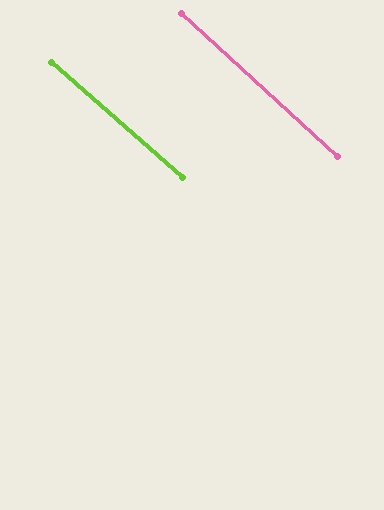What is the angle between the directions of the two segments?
Approximately 1 degree.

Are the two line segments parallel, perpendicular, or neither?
Parallel — their directions differ by only 1.3°.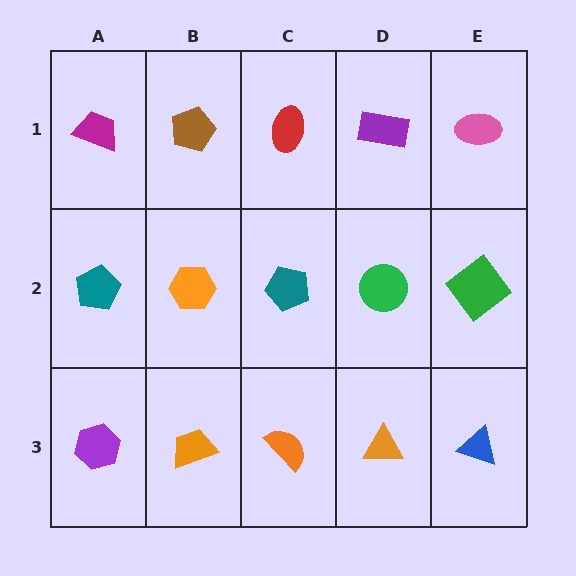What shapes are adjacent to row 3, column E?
A green diamond (row 2, column E), an orange triangle (row 3, column D).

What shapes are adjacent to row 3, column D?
A green circle (row 2, column D), an orange semicircle (row 3, column C), a blue triangle (row 3, column E).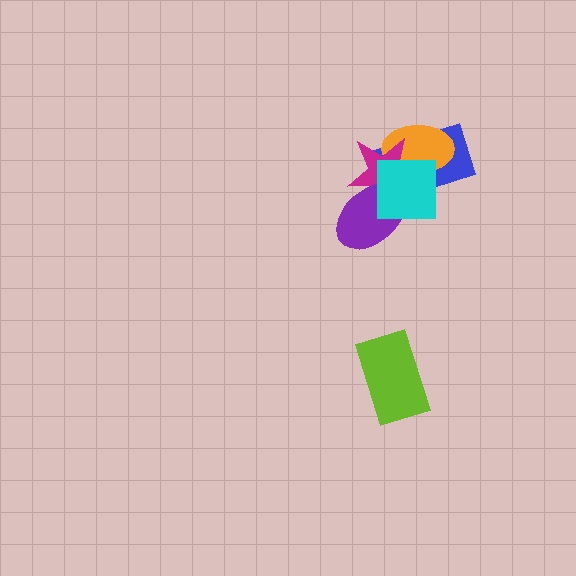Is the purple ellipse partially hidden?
Yes, it is partially covered by another shape.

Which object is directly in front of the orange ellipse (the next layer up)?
The magenta star is directly in front of the orange ellipse.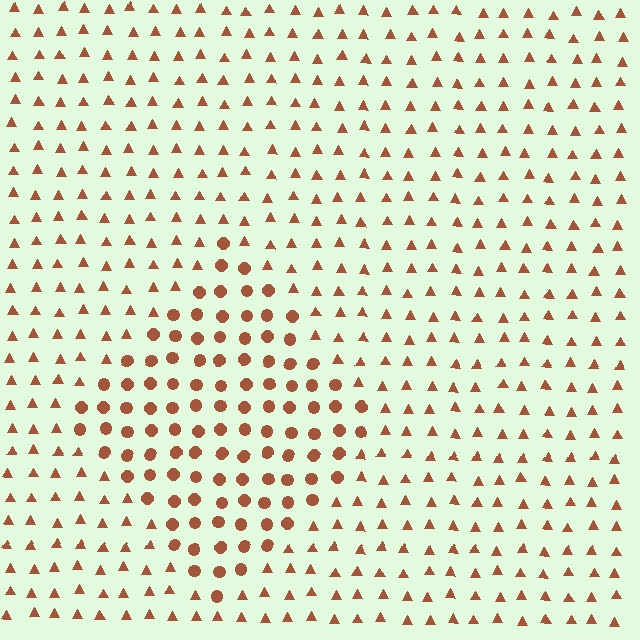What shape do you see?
I see a diamond.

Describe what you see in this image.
The image is filled with small brown elements arranged in a uniform grid. A diamond-shaped region contains circles, while the surrounding area contains triangles. The boundary is defined purely by the change in element shape.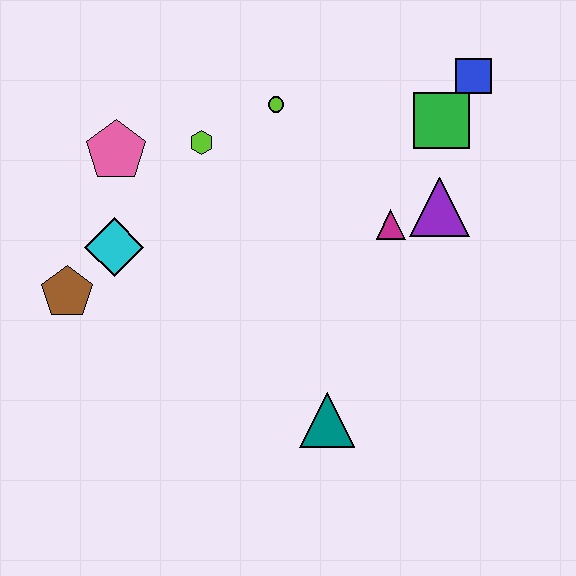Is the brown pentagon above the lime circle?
No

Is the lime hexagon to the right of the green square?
No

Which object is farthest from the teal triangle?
The blue square is farthest from the teal triangle.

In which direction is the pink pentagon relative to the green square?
The pink pentagon is to the left of the green square.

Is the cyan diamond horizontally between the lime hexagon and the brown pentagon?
Yes